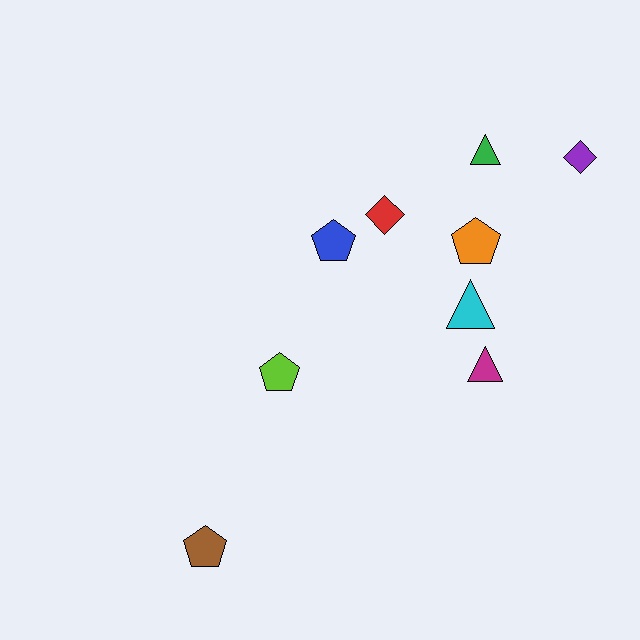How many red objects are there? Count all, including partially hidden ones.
There is 1 red object.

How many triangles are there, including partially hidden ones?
There are 3 triangles.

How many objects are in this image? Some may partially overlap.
There are 9 objects.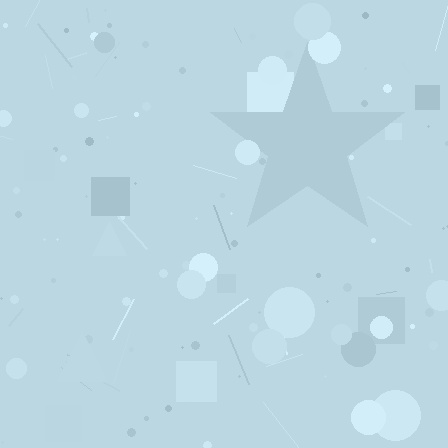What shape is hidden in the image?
A star is hidden in the image.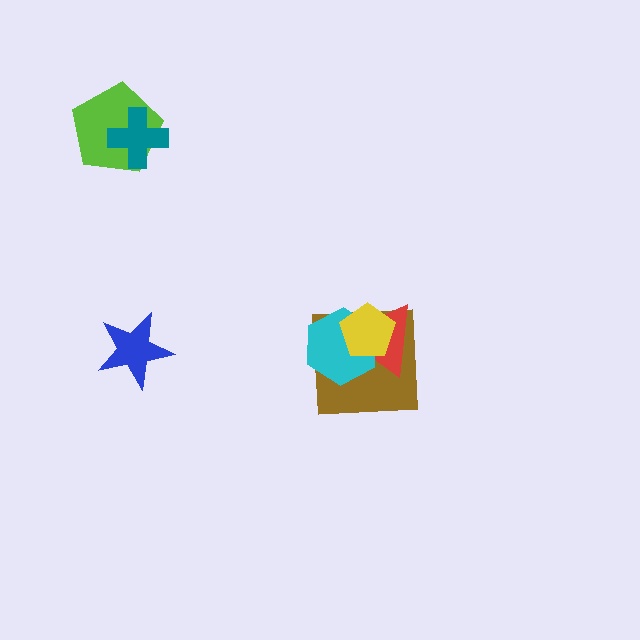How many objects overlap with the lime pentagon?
1 object overlaps with the lime pentagon.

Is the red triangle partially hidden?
Yes, it is partially covered by another shape.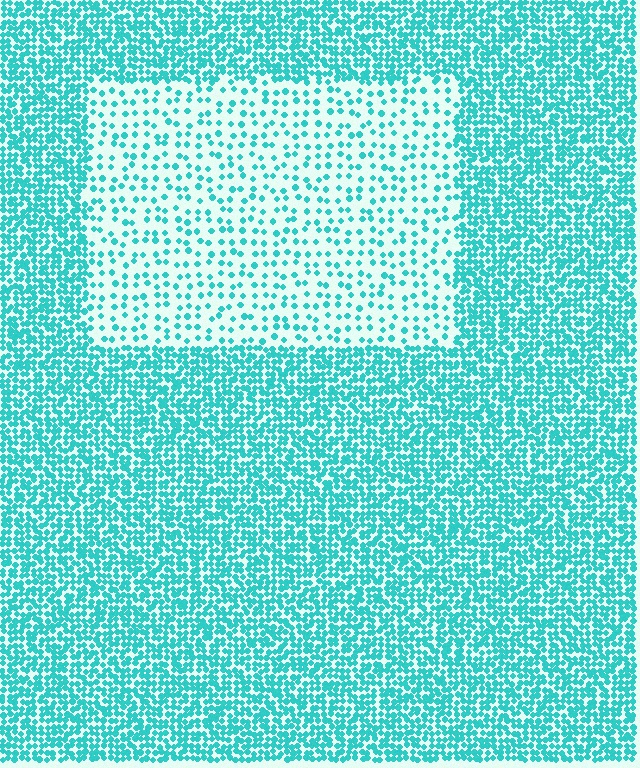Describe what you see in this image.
The image contains small cyan elements arranged at two different densities. A rectangle-shaped region is visible where the elements are less densely packed than the surrounding area.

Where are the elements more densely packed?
The elements are more densely packed outside the rectangle boundary.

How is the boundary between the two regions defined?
The boundary is defined by a change in element density (approximately 2.9x ratio). All elements are the same color, size, and shape.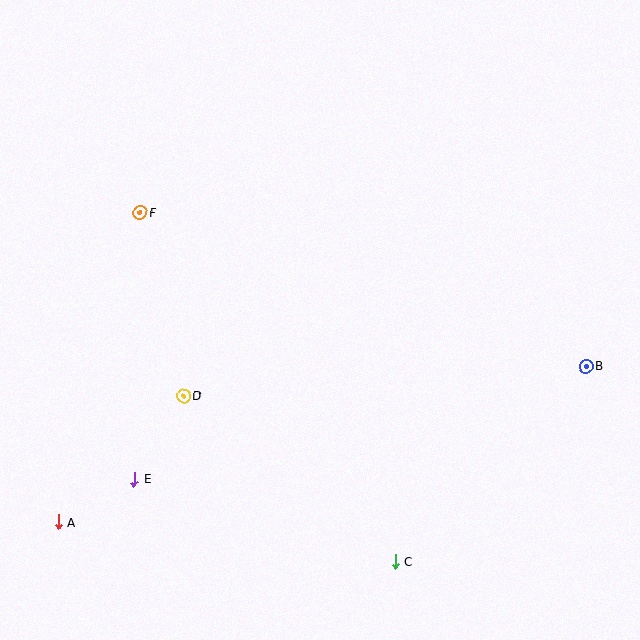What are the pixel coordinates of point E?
Point E is at (134, 479).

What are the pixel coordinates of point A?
Point A is at (58, 522).